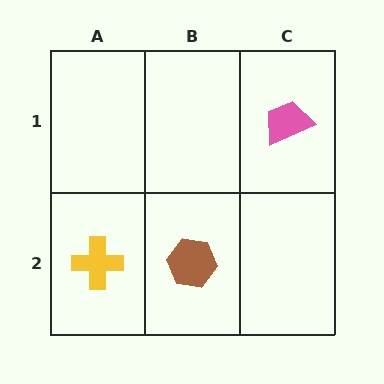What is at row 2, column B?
A brown hexagon.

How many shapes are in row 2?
2 shapes.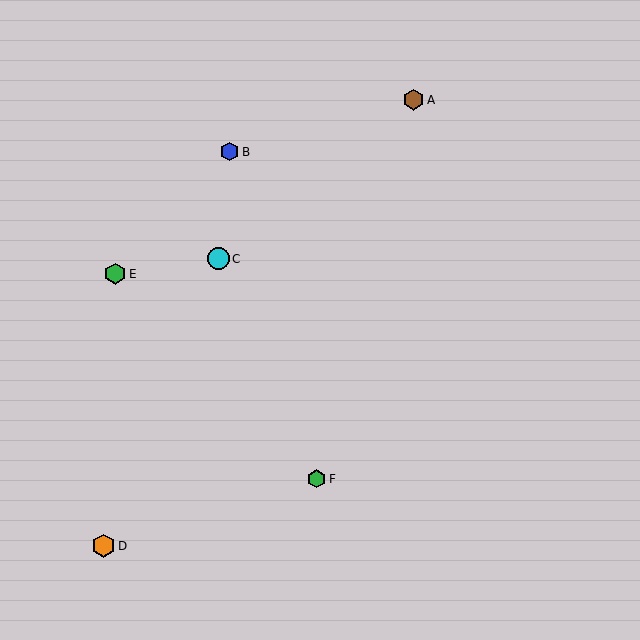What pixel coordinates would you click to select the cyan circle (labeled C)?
Click at (218, 259) to select the cyan circle C.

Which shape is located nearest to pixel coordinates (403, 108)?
The brown hexagon (labeled A) at (414, 100) is nearest to that location.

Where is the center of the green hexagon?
The center of the green hexagon is at (317, 479).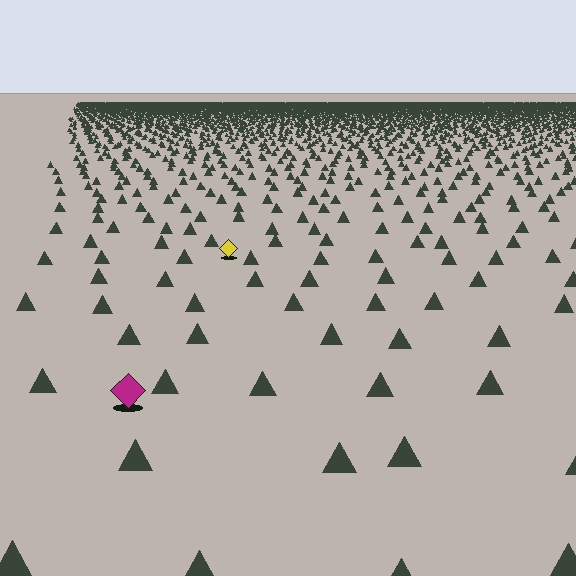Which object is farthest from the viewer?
The yellow diamond is farthest from the viewer. It appears smaller and the ground texture around it is denser.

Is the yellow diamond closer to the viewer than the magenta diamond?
No. The magenta diamond is closer — you can tell from the texture gradient: the ground texture is coarser near it.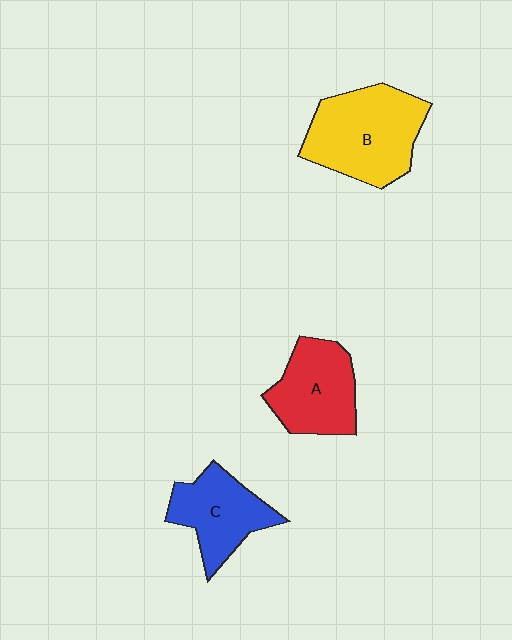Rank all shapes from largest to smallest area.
From largest to smallest: B (yellow), A (red), C (blue).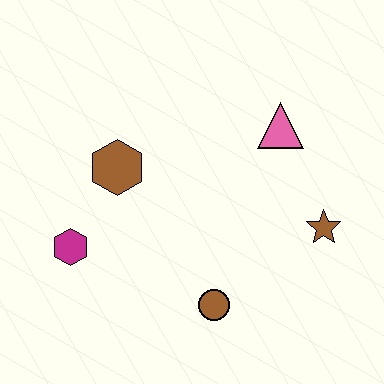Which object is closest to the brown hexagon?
The magenta hexagon is closest to the brown hexagon.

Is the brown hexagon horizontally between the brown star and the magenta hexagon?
Yes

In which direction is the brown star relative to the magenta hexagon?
The brown star is to the right of the magenta hexagon.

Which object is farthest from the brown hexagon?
The brown star is farthest from the brown hexagon.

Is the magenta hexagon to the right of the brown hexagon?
No